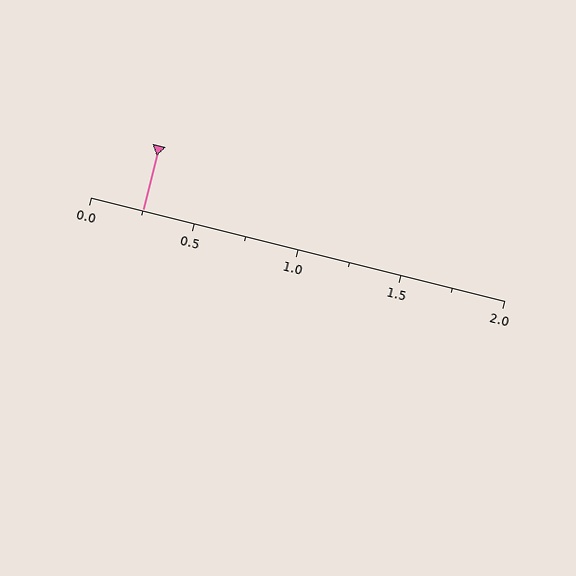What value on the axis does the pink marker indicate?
The marker indicates approximately 0.25.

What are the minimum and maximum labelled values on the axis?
The axis runs from 0.0 to 2.0.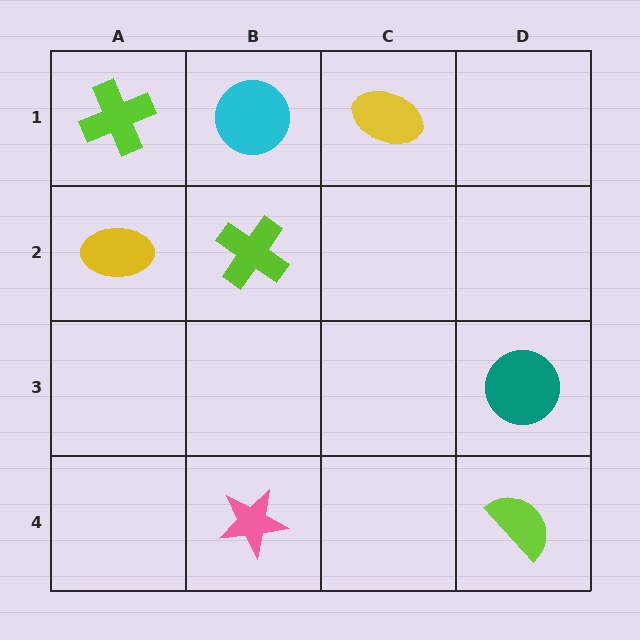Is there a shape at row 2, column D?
No, that cell is empty.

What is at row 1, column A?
A lime cross.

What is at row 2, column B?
A lime cross.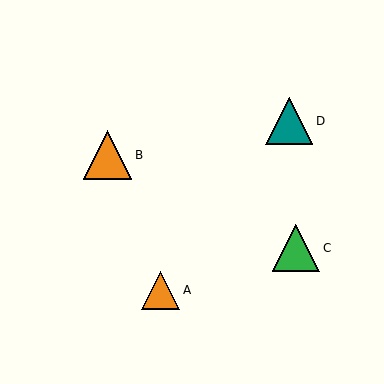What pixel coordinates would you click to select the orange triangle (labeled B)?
Click at (108, 155) to select the orange triangle B.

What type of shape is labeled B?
Shape B is an orange triangle.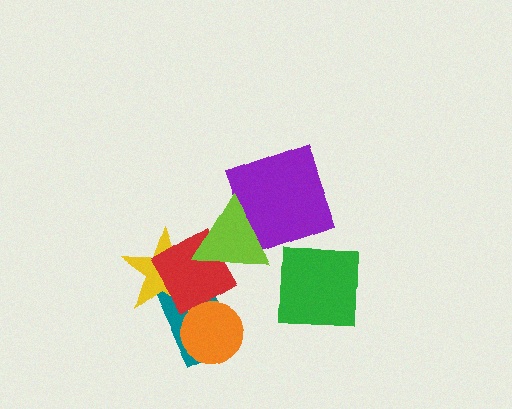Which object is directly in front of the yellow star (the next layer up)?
The red diamond is directly in front of the yellow star.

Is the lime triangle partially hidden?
No, no other shape covers it.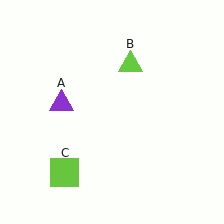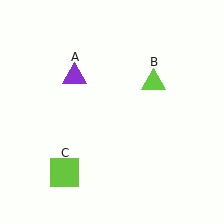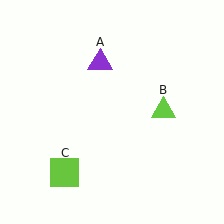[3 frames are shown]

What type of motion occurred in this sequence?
The purple triangle (object A), lime triangle (object B) rotated clockwise around the center of the scene.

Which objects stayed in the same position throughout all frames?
Lime square (object C) remained stationary.